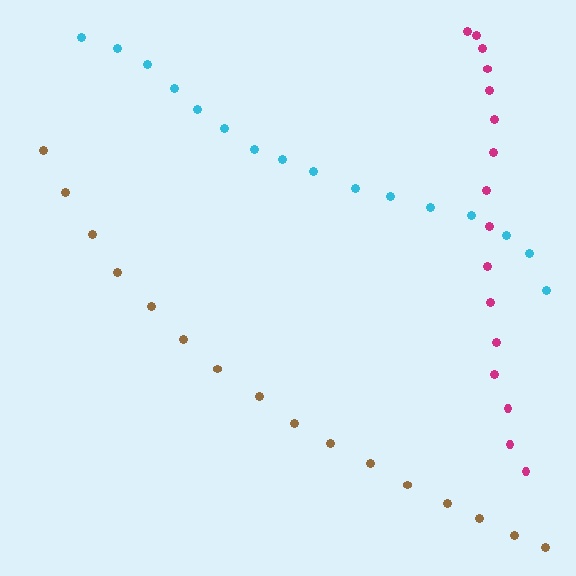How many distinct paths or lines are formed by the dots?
There are 3 distinct paths.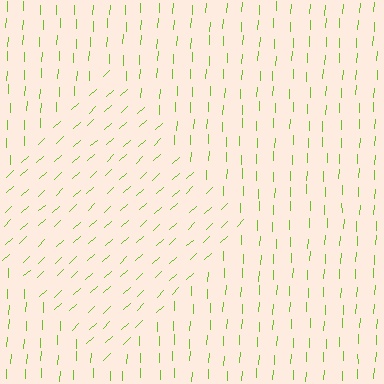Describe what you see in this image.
The image is filled with small lime line segments. A diamond region in the image has lines oriented differently from the surrounding lines, creating a visible texture boundary.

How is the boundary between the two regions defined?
The boundary is defined purely by a change in line orientation (approximately 45 degrees difference). All lines are the same color and thickness.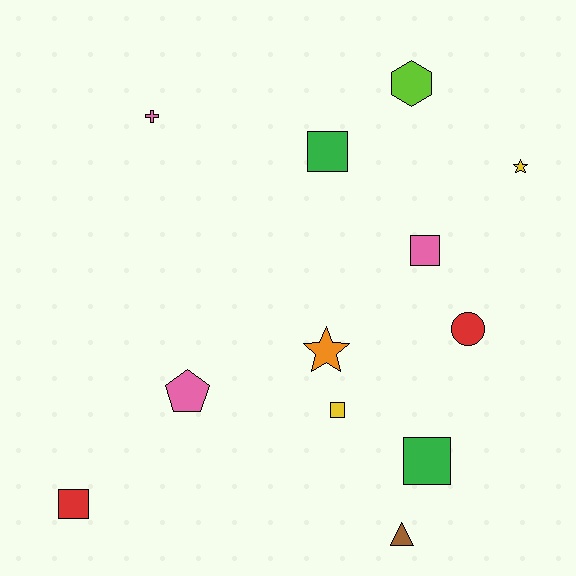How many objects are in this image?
There are 12 objects.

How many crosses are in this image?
There is 1 cross.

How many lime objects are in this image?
There is 1 lime object.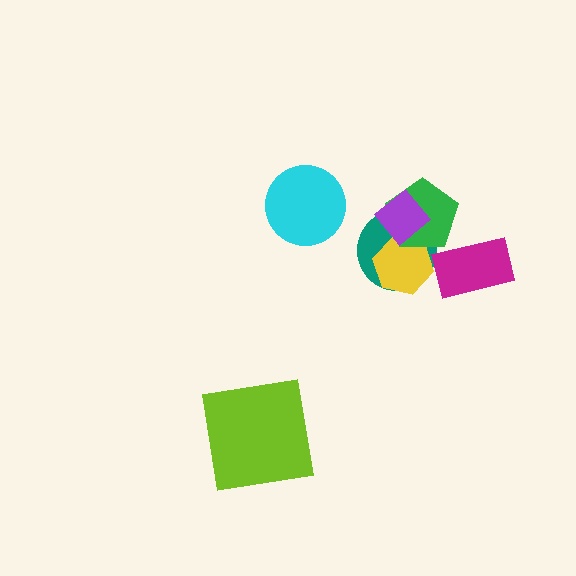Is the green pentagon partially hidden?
Yes, it is partially covered by another shape.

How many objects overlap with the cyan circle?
0 objects overlap with the cyan circle.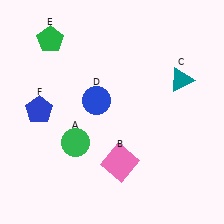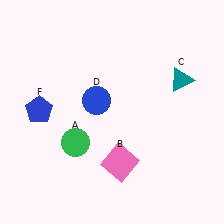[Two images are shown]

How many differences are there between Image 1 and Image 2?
There is 1 difference between the two images.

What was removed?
The green pentagon (E) was removed in Image 2.